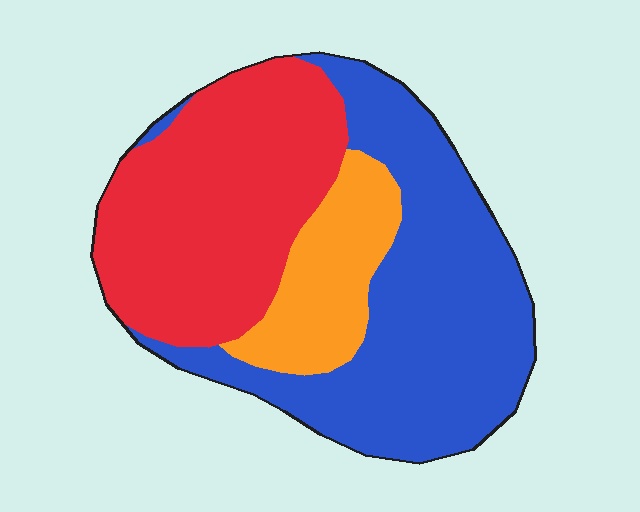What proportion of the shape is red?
Red covers around 40% of the shape.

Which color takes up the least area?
Orange, at roughly 15%.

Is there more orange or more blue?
Blue.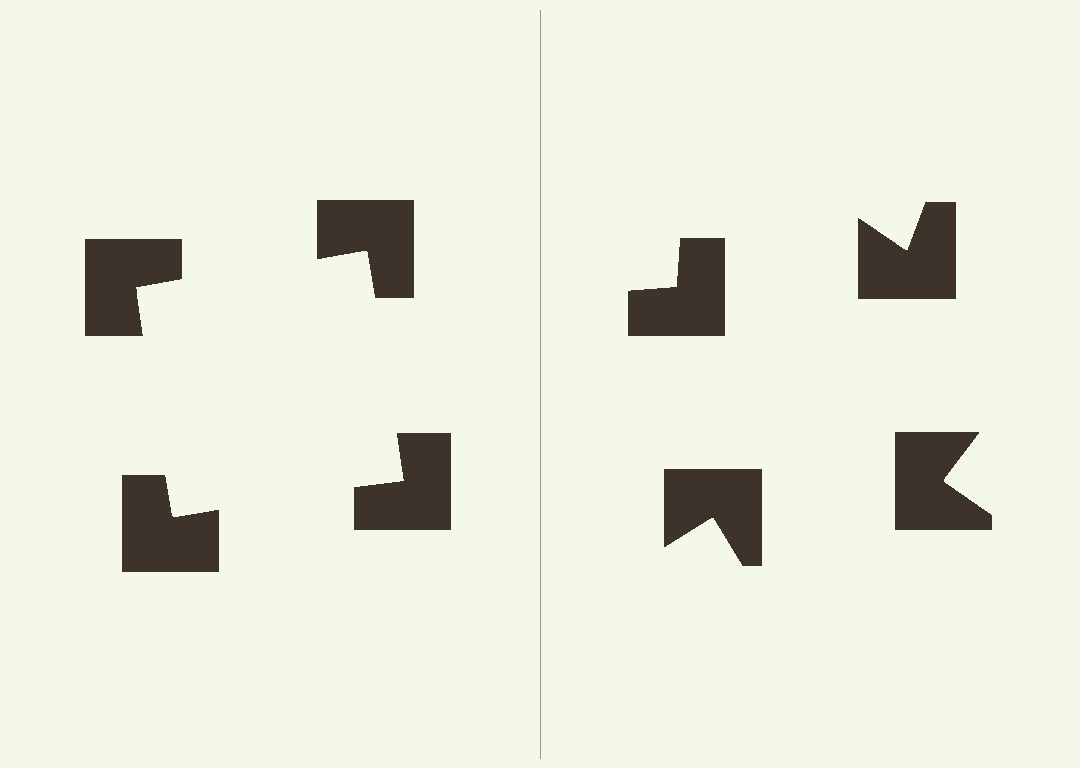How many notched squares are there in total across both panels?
8 — 4 on each side.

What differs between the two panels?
The notched squares are positioned identically on both sides; only the wedge orientations differ. On the left they align to a square; on the right they are misaligned.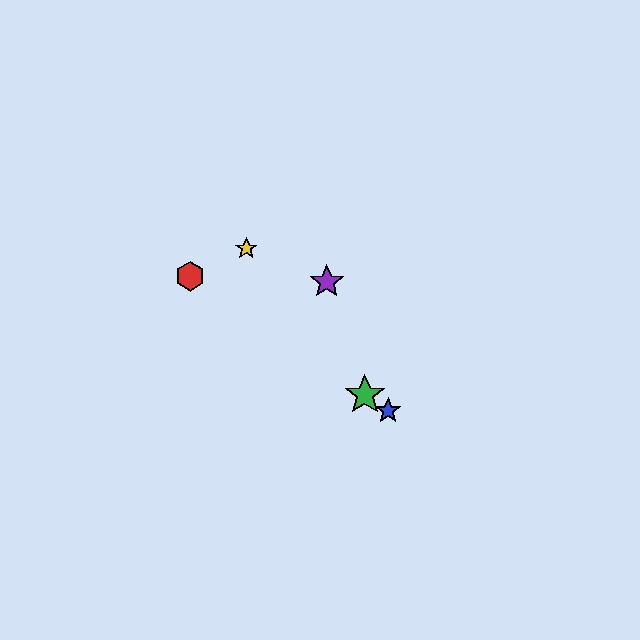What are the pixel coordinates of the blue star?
The blue star is at (388, 411).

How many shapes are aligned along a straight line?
3 shapes (the red hexagon, the blue star, the green star) are aligned along a straight line.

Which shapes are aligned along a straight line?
The red hexagon, the blue star, the green star are aligned along a straight line.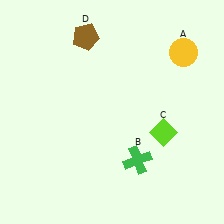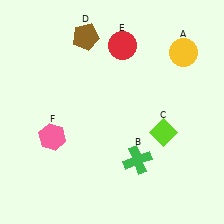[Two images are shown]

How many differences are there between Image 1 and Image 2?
There are 2 differences between the two images.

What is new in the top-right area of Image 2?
A red circle (E) was added in the top-right area of Image 2.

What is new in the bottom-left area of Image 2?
A pink hexagon (F) was added in the bottom-left area of Image 2.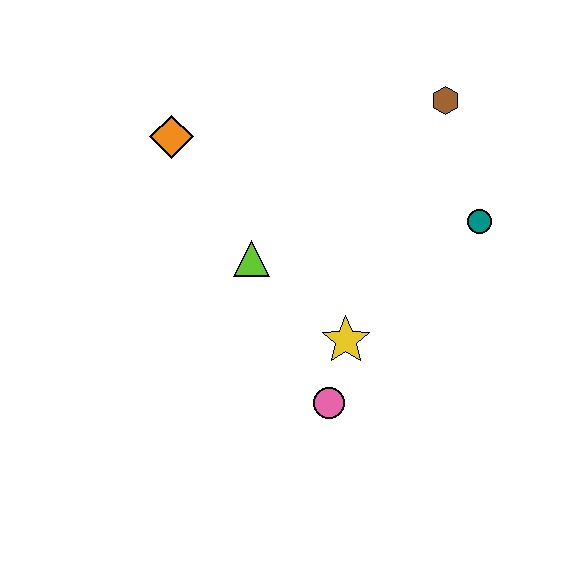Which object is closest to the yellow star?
The pink circle is closest to the yellow star.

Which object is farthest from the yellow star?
The orange diamond is farthest from the yellow star.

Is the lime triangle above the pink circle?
Yes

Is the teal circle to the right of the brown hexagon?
Yes